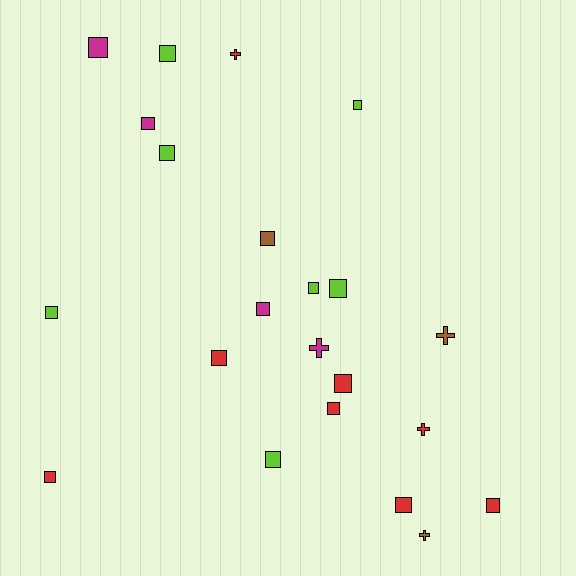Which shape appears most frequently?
Square, with 17 objects.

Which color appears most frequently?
Red, with 8 objects.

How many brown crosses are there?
There are 2 brown crosses.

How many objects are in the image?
There are 22 objects.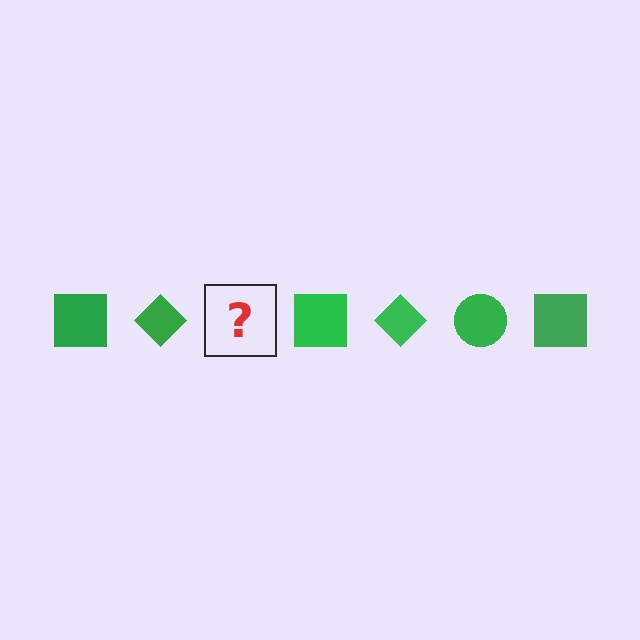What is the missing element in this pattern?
The missing element is a green circle.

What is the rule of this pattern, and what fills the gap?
The rule is that the pattern cycles through square, diamond, circle shapes in green. The gap should be filled with a green circle.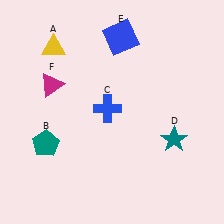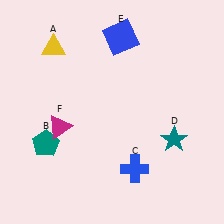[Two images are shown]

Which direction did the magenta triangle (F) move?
The magenta triangle (F) moved down.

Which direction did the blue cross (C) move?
The blue cross (C) moved down.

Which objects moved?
The objects that moved are: the blue cross (C), the magenta triangle (F).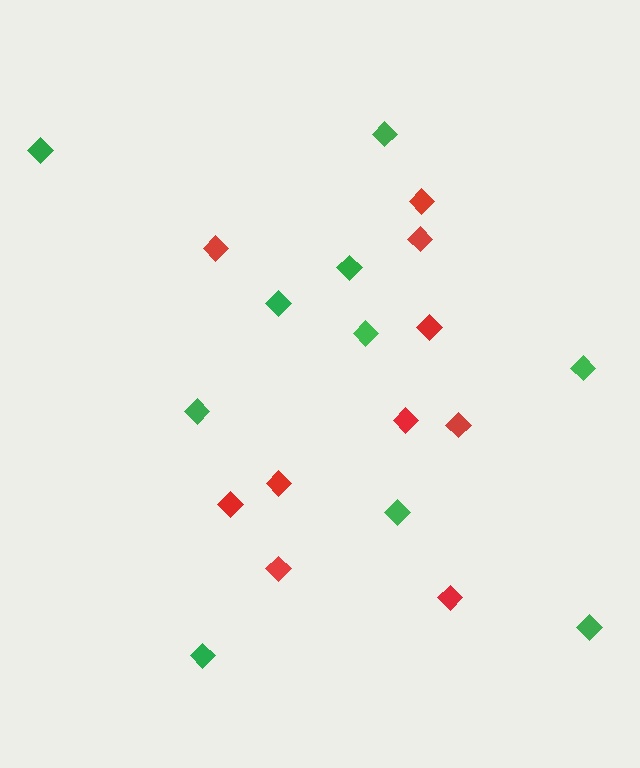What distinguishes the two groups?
There are 2 groups: one group of green diamonds (10) and one group of red diamonds (10).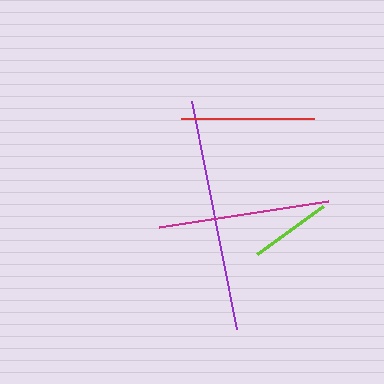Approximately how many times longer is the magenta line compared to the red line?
The magenta line is approximately 1.3 times the length of the red line.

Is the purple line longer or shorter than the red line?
The purple line is longer than the red line.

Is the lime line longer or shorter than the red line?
The red line is longer than the lime line.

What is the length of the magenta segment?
The magenta segment is approximately 171 pixels long.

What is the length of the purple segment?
The purple segment is approximately 232 pixels long.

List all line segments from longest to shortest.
From longest to shortest: purple, magenta, red, lime.